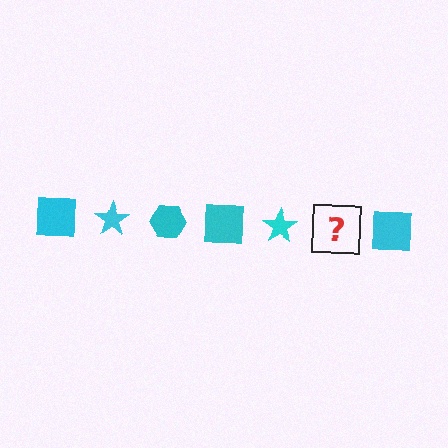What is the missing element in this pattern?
The missing element is a cyan hexagon.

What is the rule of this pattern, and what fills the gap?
The rule is that the pattern cycles through square, star, hexagon shapes in cyan. The gap should be filled with a cyan hexagon.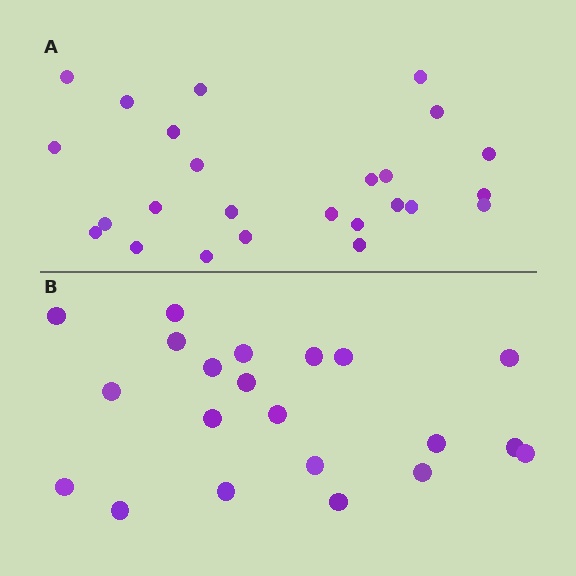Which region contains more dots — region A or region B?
Region A (the top region) has more dots.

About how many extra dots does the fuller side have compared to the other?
Region A has about 4 more dots than region B.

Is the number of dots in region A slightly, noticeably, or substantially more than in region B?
Region A has only slightly more — the two regions are fairly close. The ratio is roughly 1.2 to 1.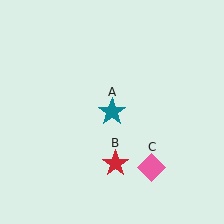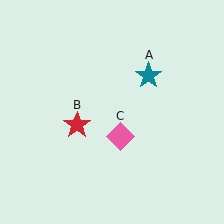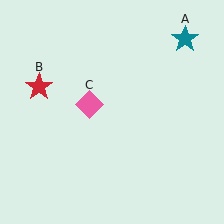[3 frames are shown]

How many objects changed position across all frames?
3 objects changed position: teal star (object A), red star (object B), pink diamond (object C).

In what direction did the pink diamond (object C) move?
The pink diamond (object C) moved up and to the left.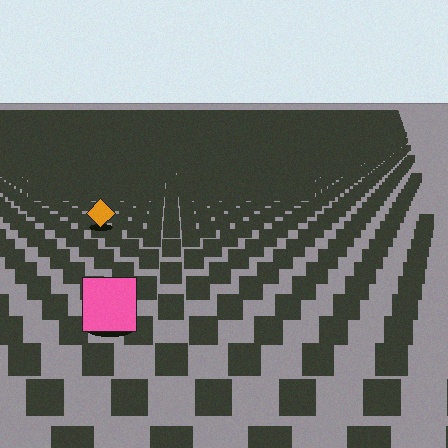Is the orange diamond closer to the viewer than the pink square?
No. The pink square is closer — you can tell from the texture gradient: the ground texture is coarser near it.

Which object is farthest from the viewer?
The orange diamond is farthest from the viewer. It appears smaller and the ground texture around it is denser.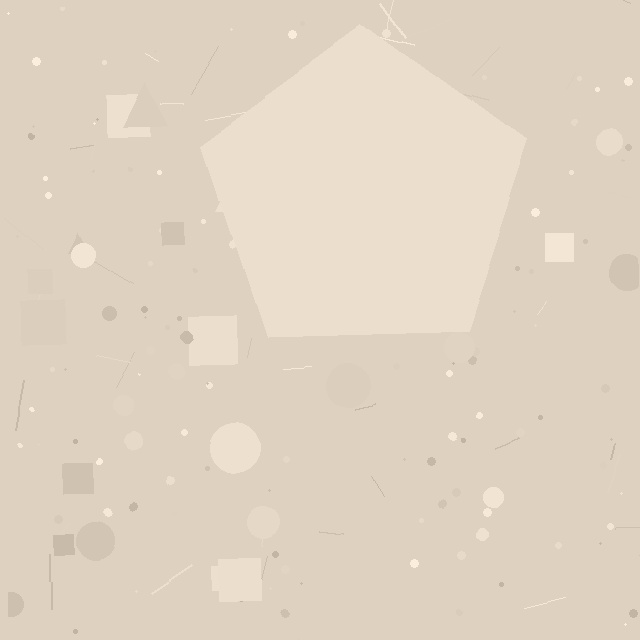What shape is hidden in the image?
A pentagon is hidden in the image.